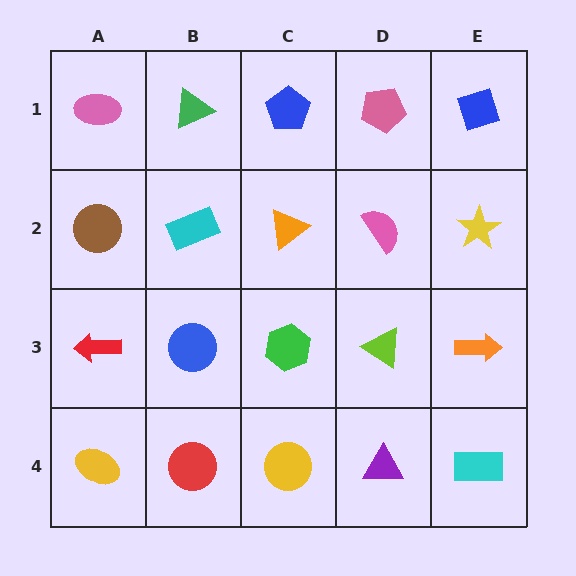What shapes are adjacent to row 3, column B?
A cyan rectangle (row 2, column B), a red circle (row 4, column B), a red arrow (row 3, column A), a green hexagon (row 3, column C).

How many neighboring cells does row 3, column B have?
4.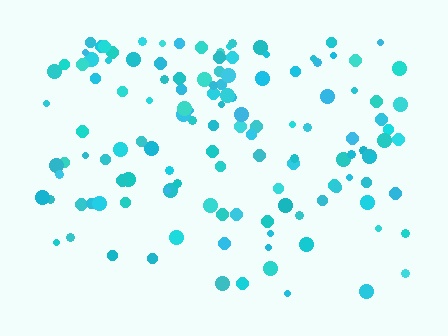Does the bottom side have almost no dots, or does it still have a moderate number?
Still a moderate number, just noticeably fewer than the top.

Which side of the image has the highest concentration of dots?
The top.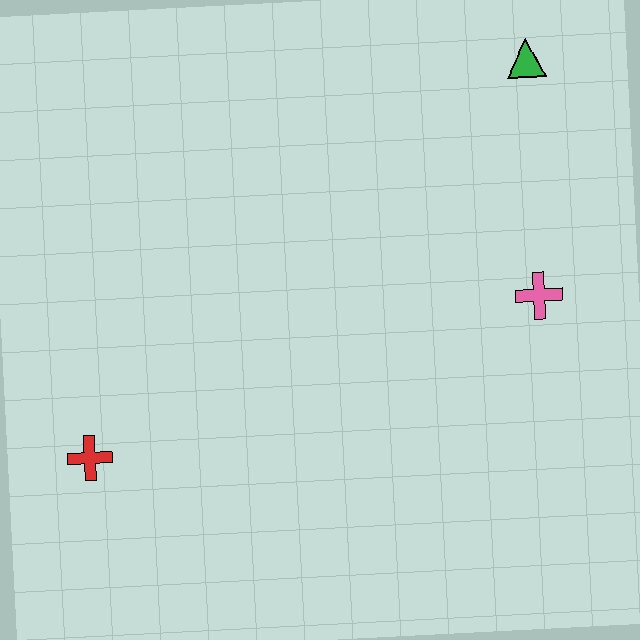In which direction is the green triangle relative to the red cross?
The green triangle is to the right of the red cross.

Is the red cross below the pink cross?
Yes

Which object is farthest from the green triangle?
The red cross is farthest from the green triangle.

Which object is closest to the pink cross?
The green triangle is closest to the pink cross.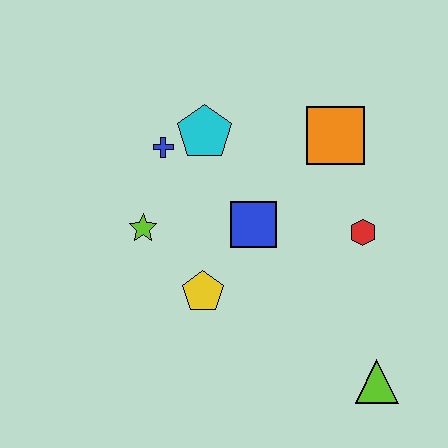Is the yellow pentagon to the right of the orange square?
No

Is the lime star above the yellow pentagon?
Yes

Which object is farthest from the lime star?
The lime triangle is farthest from the lime star.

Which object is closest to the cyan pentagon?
The blue cross is closest to the cyan pentagon.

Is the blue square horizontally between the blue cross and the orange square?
Yes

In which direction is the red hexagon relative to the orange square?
The red hexagon is below the orange square.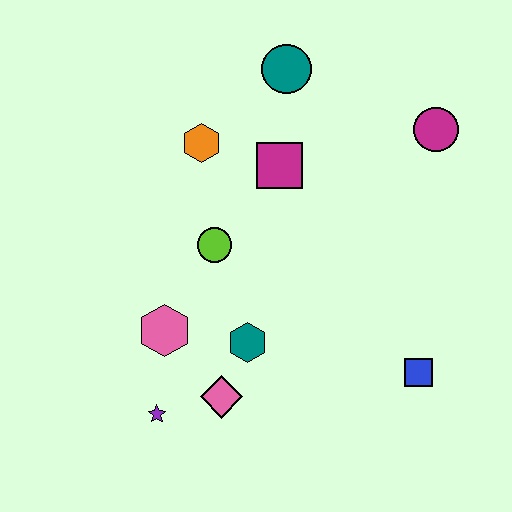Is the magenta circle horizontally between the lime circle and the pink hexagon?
No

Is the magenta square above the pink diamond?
Yes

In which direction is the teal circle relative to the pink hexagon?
The teal circle is above the pink hexagon.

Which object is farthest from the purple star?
The magenta circle is farthest from the purple star.